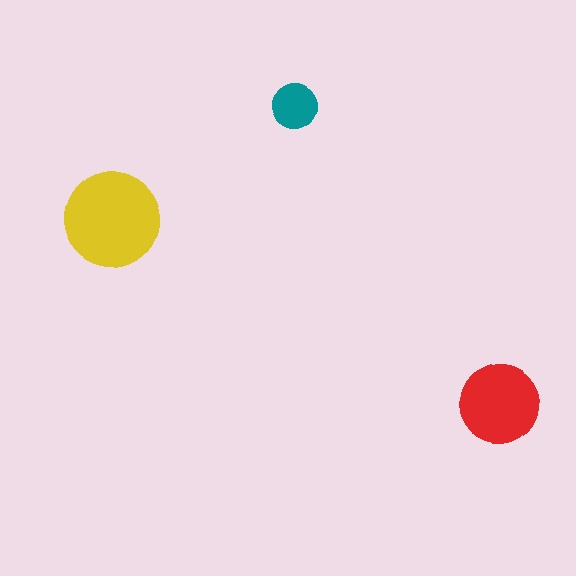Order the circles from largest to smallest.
the yellow one, the red one, the teal one.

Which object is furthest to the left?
The yellow circle is leftmost.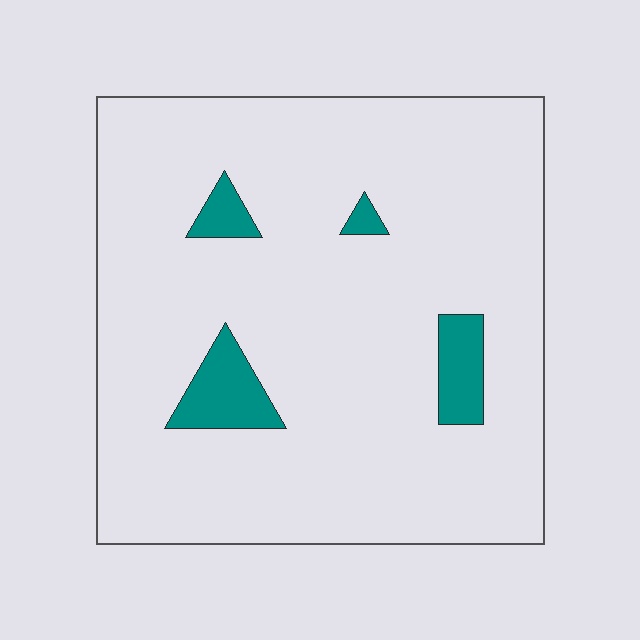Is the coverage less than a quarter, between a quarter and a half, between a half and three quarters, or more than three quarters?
Less than a quarter.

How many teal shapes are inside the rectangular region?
4.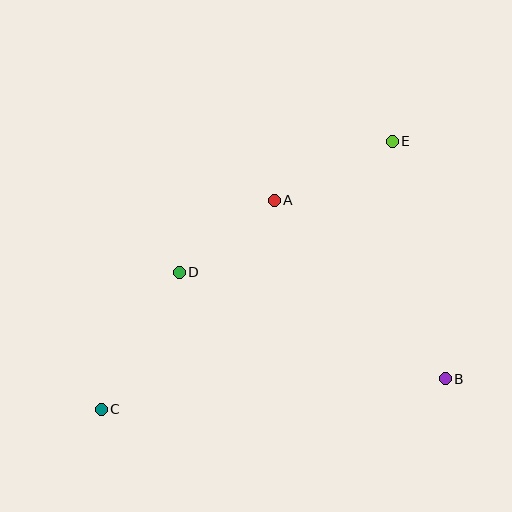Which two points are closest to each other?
Points A and D are closest to each other.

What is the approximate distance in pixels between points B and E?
The distance between B and E is approximately 244 pixels.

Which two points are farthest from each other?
Points C and E are farthest from each other.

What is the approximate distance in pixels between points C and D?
The distance between C and D is approximately 157 pixels.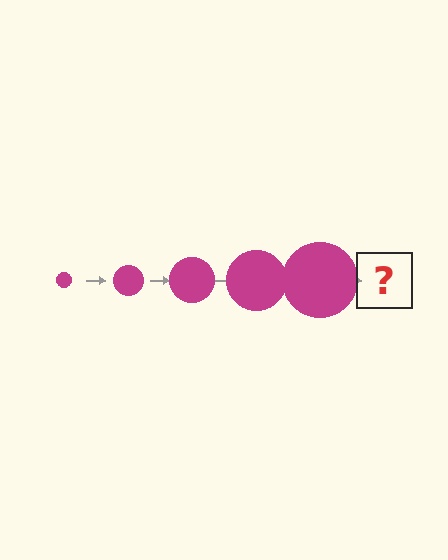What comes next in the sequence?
The next element should be a magenta circle, larger than the previous one.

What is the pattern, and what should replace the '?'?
The pattern is that the circle gets progressively larger each step. The '?' should be a magenta circle, larger than the previous one.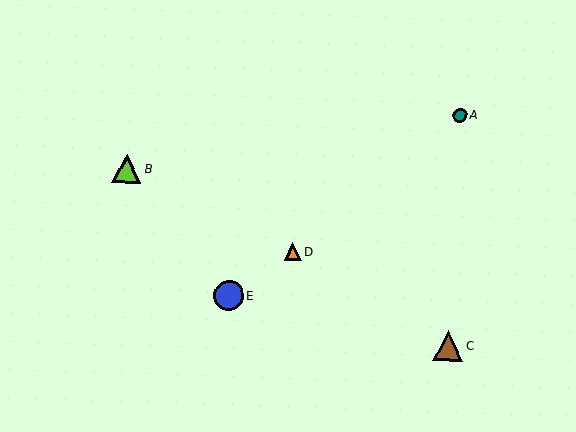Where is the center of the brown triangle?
The center of the brown triangle is at (448, 346).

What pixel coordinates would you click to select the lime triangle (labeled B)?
Click at (127, 169) to select the lime triangle B.